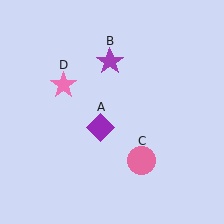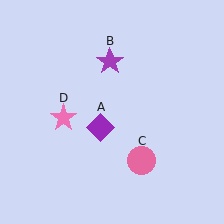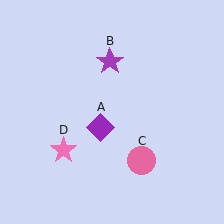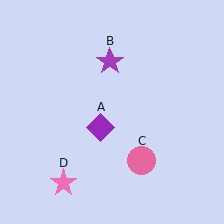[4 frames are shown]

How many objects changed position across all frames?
1 object changed position: pink star (object D).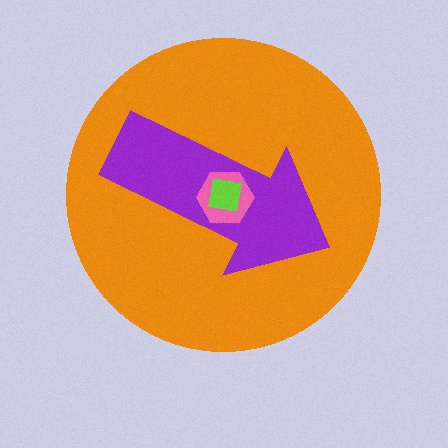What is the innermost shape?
The lime square.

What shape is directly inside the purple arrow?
The pink hexagon.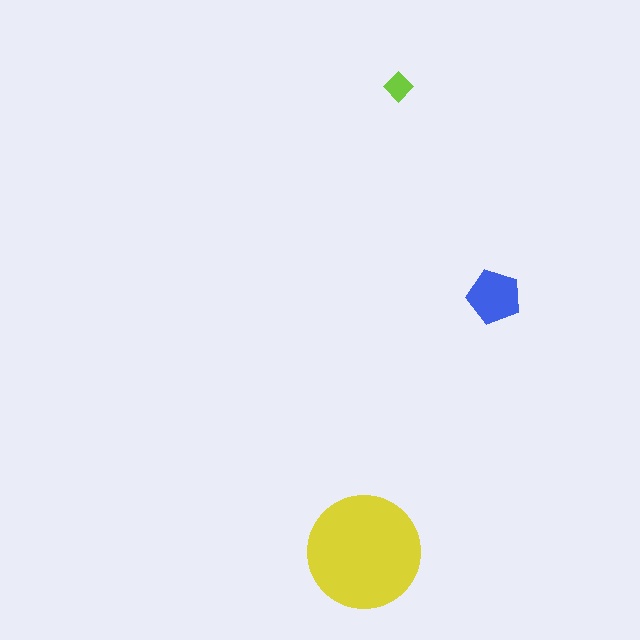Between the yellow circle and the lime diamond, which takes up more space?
The yellow circle.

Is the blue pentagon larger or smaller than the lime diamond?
Larger.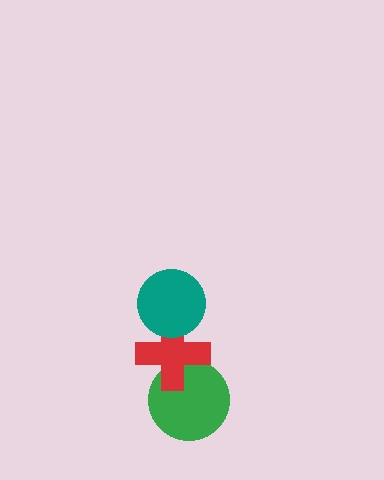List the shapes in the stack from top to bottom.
From top to bottom: the teal circle, the red cross, the green circle.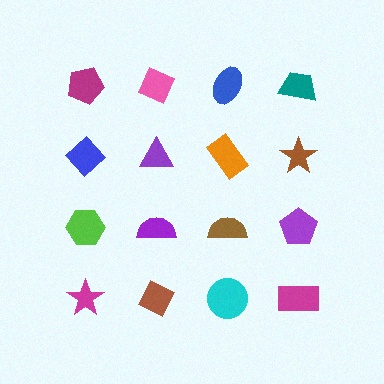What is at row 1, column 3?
A blue ellipse.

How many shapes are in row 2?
4 shapes.